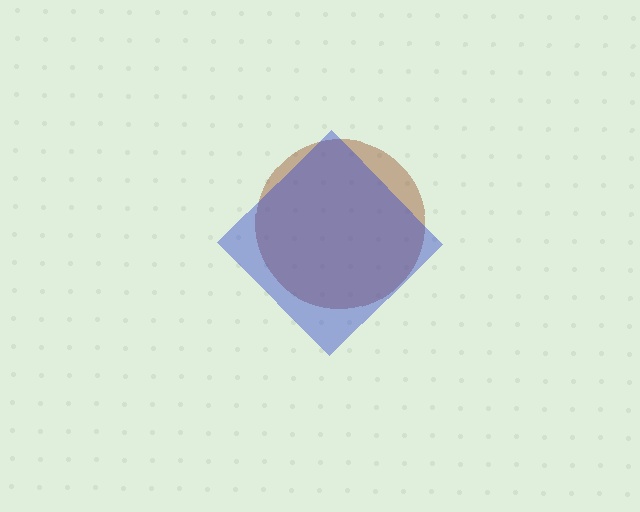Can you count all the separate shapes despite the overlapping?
Yes, there are 2 separate shapes.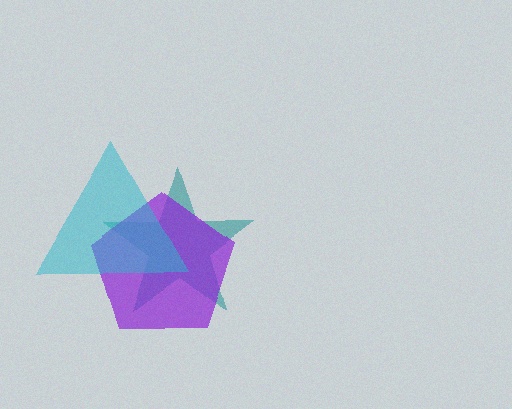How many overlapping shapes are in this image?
There are 3 overlapping shapes in the image.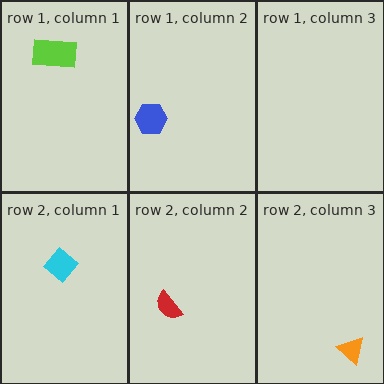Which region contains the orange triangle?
The row 2, column 3 region.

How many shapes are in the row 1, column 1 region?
1.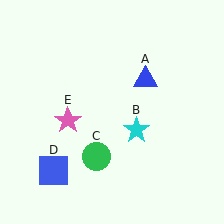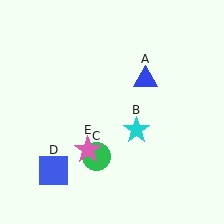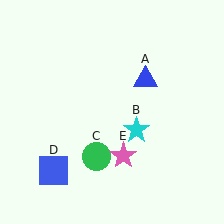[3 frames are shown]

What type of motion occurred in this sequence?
The pink star (object E) rotated counterclockwise around the center of the scene.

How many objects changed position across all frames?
1 object changed position: pink star (object E).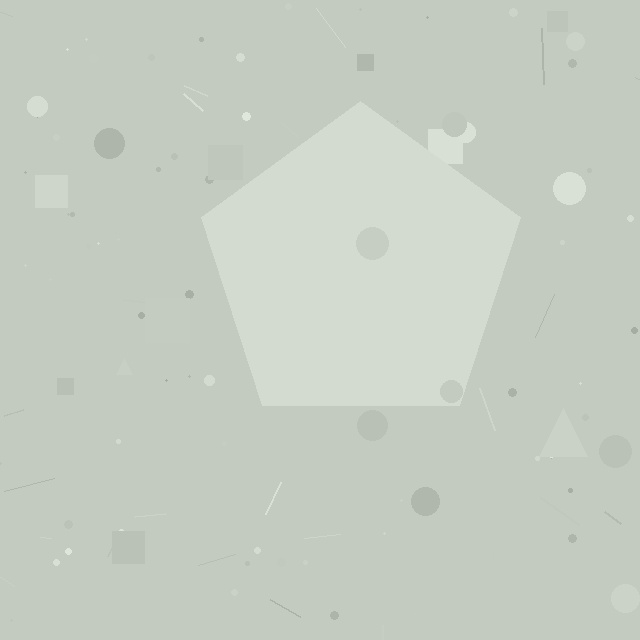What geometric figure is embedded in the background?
A pentagon is embedded in the background.